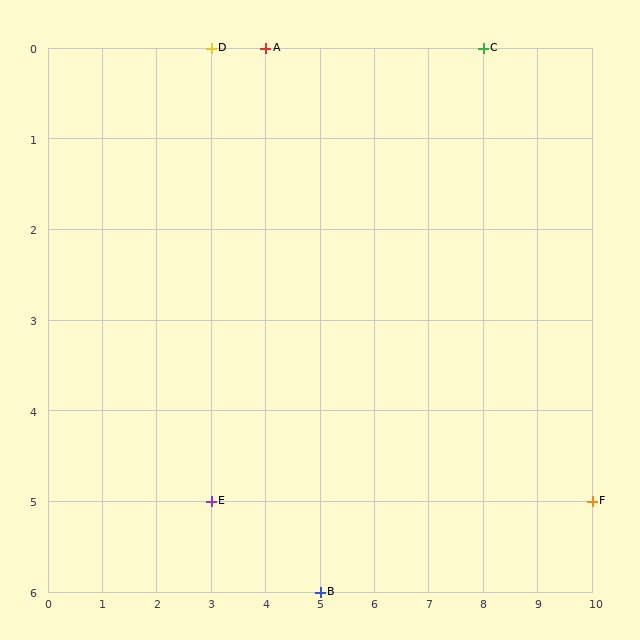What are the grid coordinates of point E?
Point E is at grid coordinates (3, 5).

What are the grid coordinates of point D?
Point D is at grid coordinates (3, 0).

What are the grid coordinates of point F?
Point F is at grid coordinates (10, 5).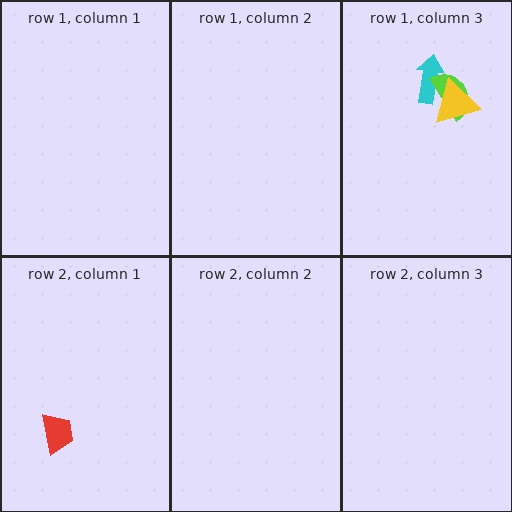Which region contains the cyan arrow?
The row 1, column 3 region.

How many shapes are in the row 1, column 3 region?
3.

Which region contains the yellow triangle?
The row 1, column 3 region.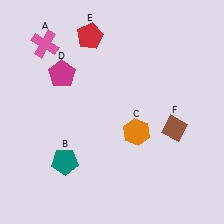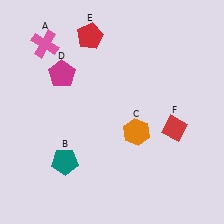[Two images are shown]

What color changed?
The diamond (F) changed from brown in Image 1 to red in Image 2.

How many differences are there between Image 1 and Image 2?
There is 1 difference between the two images.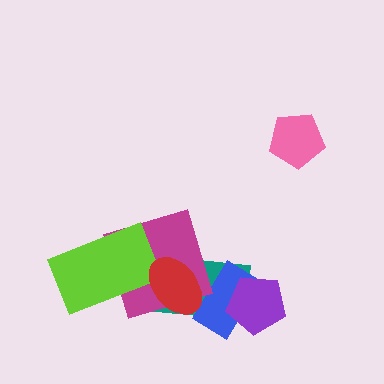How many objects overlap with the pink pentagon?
0 objects overlap with the pink pentagon.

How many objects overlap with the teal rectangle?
4 objects overlap with the teal rectangle.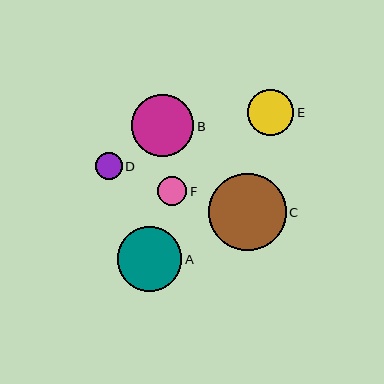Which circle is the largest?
Circle C is the largest with a size of approximately 77 pixels.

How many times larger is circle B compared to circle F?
Circle B is approximately 2.1 times the size of circle F.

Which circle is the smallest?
Circle D is the smallest with a size of approximately 27 pixels.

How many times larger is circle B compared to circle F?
Circle B is approximately 2.1 times the size of circle F.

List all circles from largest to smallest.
From largest to smallest: C, A, B, E, F, D.